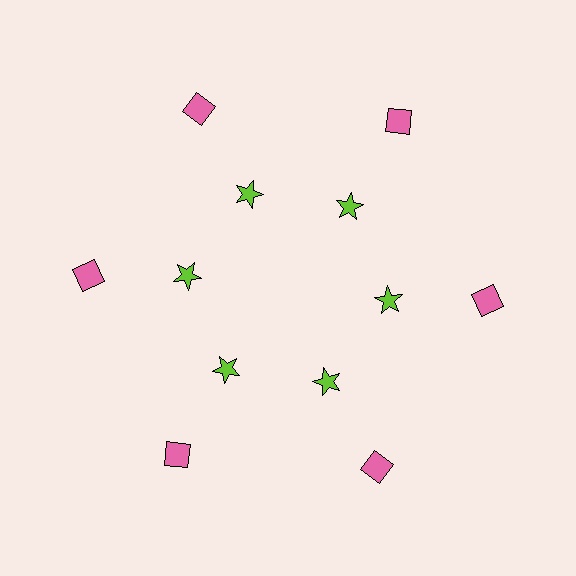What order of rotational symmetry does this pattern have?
This pattern has 6-fold rotational symmetry.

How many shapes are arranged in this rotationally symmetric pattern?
There are 12 shapes, arranged in 6 groups of 2.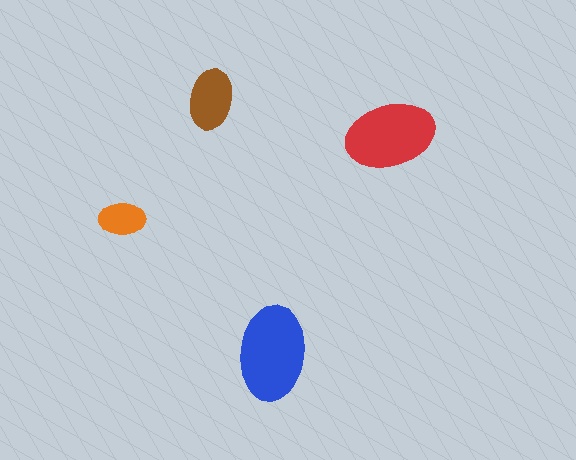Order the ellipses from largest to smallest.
the blue one, the red one, the brown one, the orange one.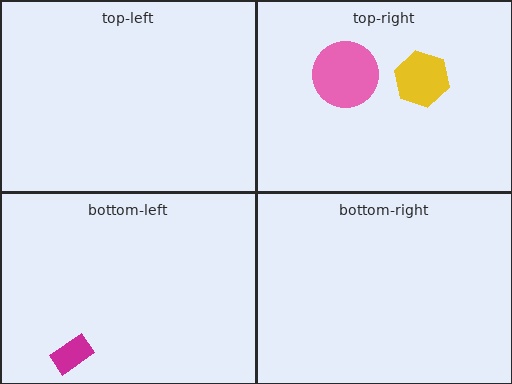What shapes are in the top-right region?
The pink circle, the yellow hexagon.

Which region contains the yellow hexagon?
The top-right region.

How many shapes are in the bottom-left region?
1.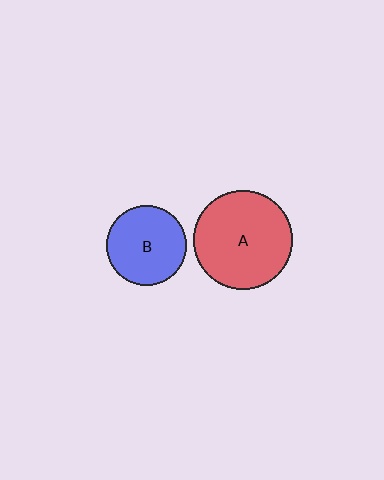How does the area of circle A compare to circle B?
Approximately 1.5 times.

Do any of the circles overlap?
No, none of the circles overlap.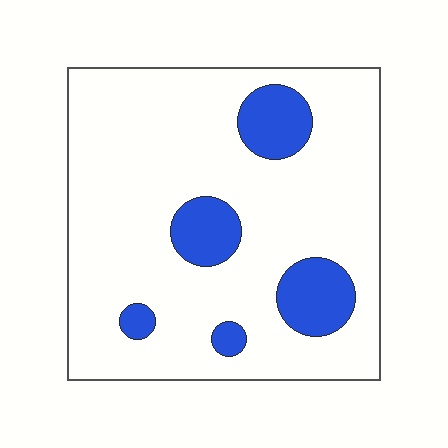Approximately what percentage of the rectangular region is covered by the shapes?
Approximately 15%.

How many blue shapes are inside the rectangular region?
5.